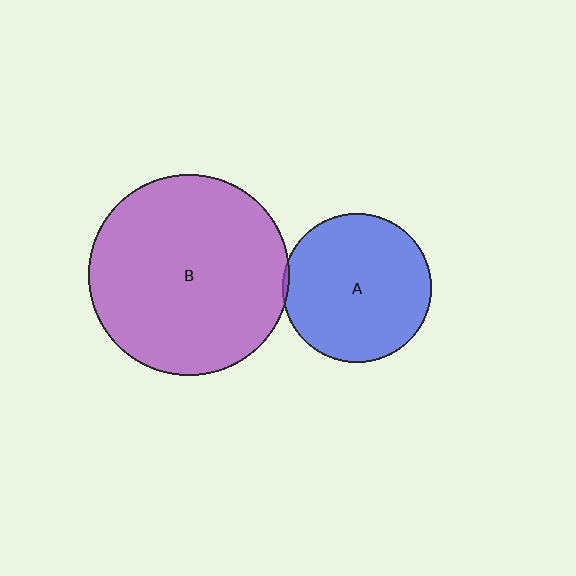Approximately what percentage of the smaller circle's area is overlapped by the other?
Approximately 5%.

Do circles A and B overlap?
Yes.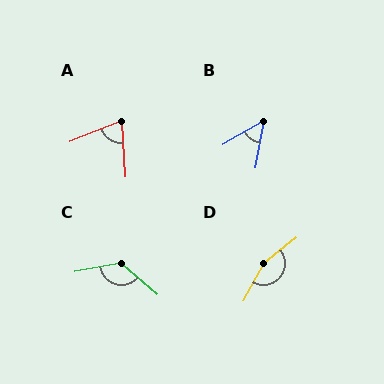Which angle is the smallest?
B, at approximately 50 degrees.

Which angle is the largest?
D, at approximately 156 degrees.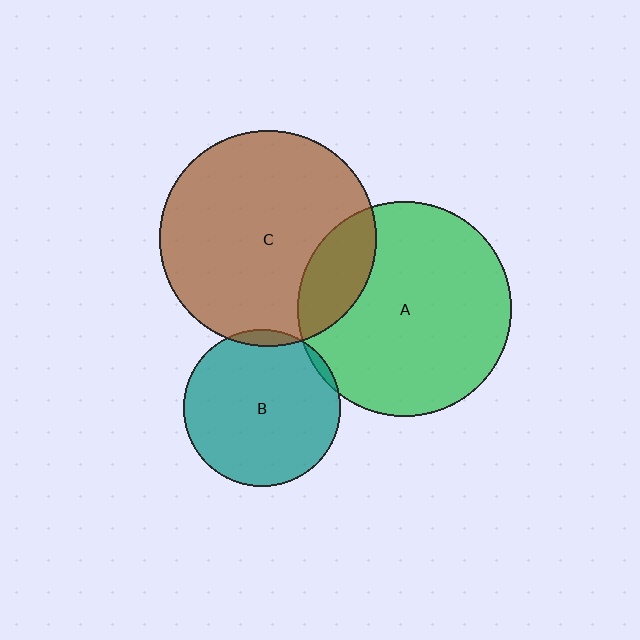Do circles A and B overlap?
Yes.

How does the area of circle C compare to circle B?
Approximately 1.9 times.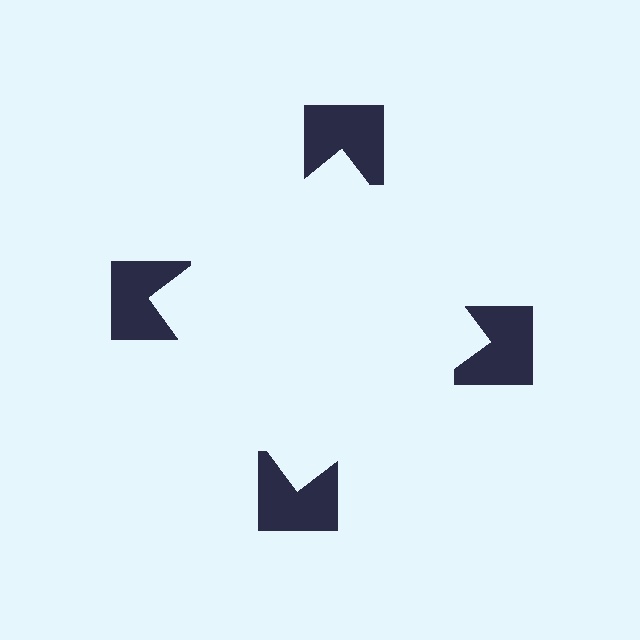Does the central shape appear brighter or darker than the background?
It typically appears slightly brighter than the background, even though no actual brightness change is drawn.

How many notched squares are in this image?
There are 4 — one at each vertex of the illusory square.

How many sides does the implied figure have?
4 sides.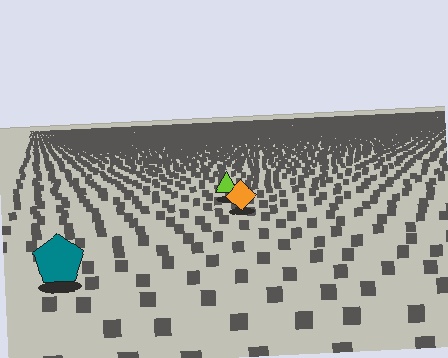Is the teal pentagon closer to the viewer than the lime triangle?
Yes. The teal pentagon is closer — you can tell from the texture gradient: the ground texture is coarser near it.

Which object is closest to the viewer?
The teal pentagon is closest. The texture marks near it are larger and more spread out.